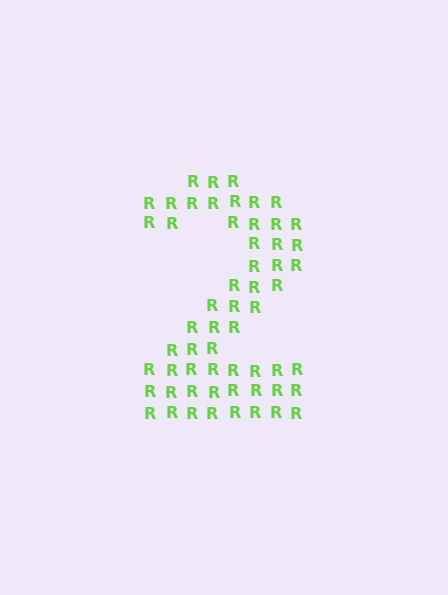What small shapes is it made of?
It is made of small letter R's.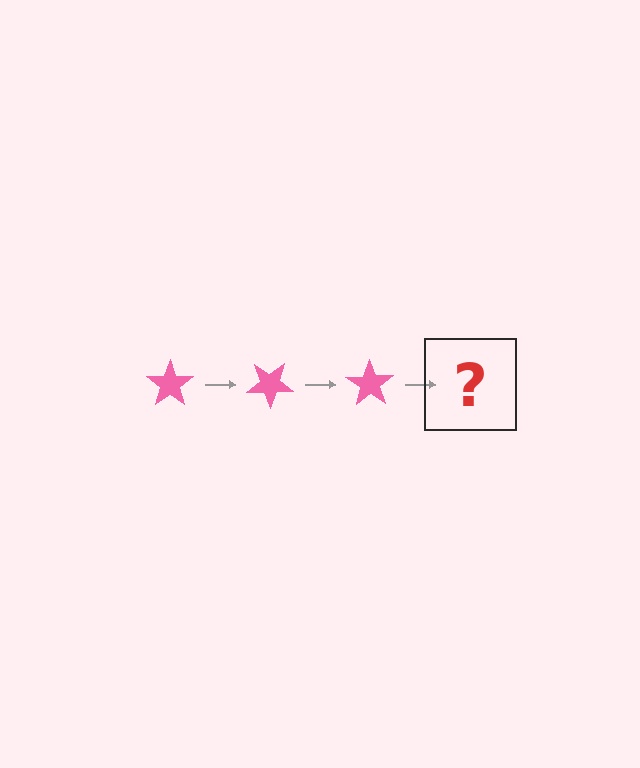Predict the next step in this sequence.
The next step is a pink star rotated 105 degrees.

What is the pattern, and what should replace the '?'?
The pattern is that the star rotates 35 degrees each step. The '?' should be a pink star rotated 105 degrees.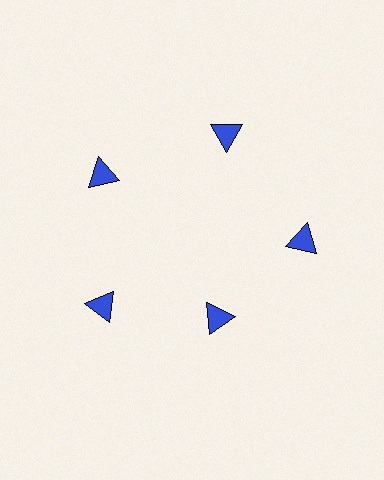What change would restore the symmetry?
The symmetry would be restored by moving it outward, back onto the ring so that all 5 triangles sit at equal angles and equal distance from the center.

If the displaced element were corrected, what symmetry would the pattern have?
It would have 5-fold rotational symmetry — the pattern would map onto itself every 72 degrees.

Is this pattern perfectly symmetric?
No. The 5 blue triangles are arranged in a ring, but one element near the 5 o'clock position is pulled inward toward the center, breaking the 5-fold rotational symmetry.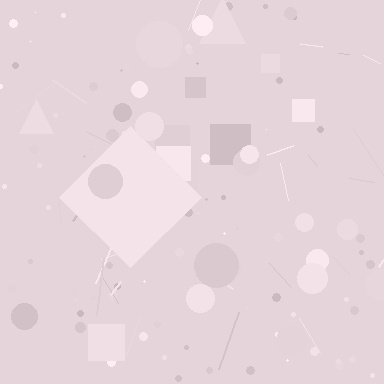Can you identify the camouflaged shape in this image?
The camouflaged shape is a diamond.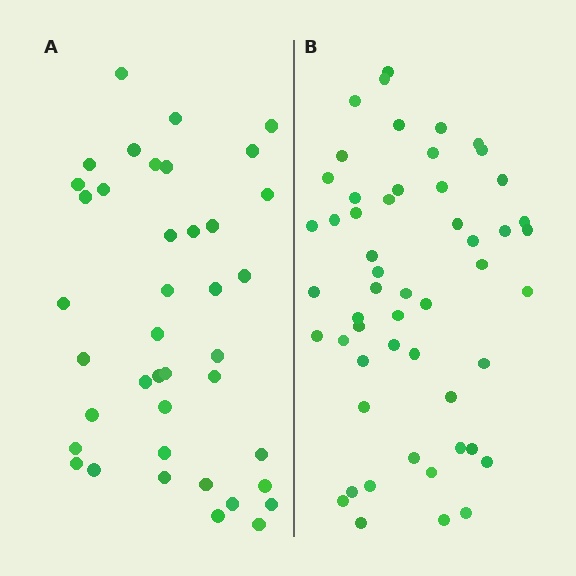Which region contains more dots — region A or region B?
Region B (the right region) has more dots.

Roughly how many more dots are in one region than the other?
Region B has approximately 15 more dots than region A.